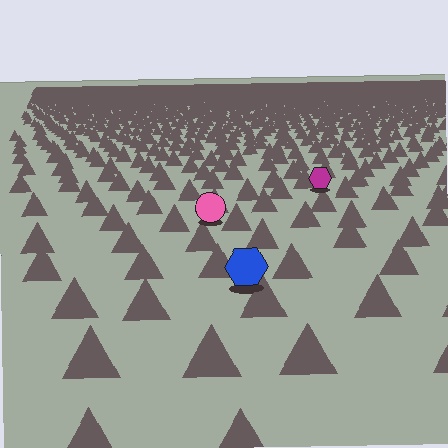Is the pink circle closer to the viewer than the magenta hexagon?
Yes. The pink circle is closer — you can tell from the texture gradient: the ground texture is coarser near it.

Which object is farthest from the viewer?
The magenta hexagon is farthest from the viewer. It appears smaller and the ground texture around it is denser.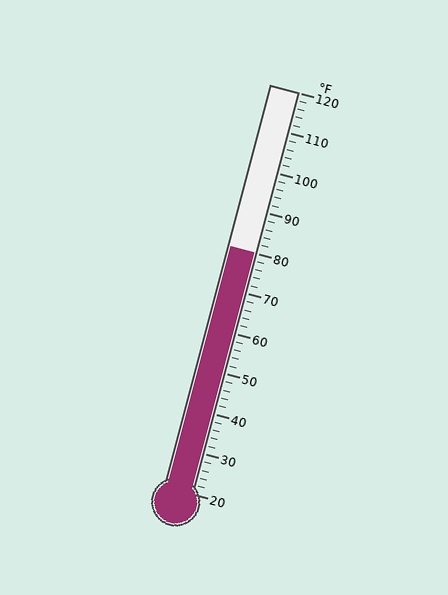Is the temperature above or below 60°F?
The temperature is above 60°F.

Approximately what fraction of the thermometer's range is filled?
The thermometer is filled to approximately 60% of its range.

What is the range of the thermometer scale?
The thermometer scale ranges from 20°F to 120°F.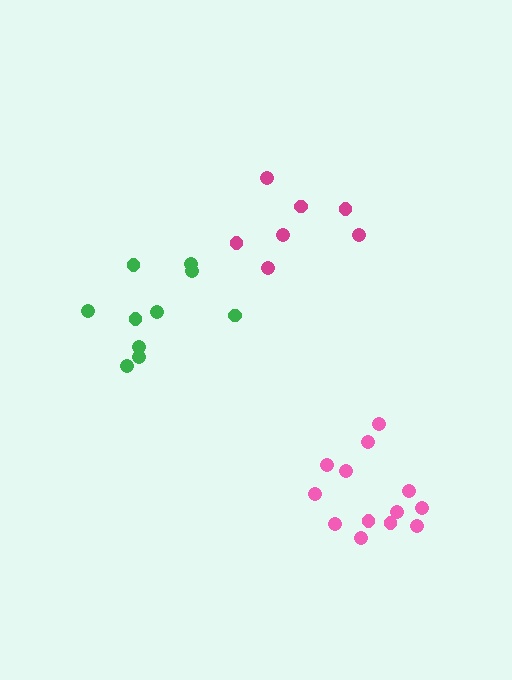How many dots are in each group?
Group 1: 7 dots, Group 2: 10 dots, Group 3: 13 dots (30 total).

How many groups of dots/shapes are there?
There are 3 groups.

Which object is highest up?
The magenta cluster is topmost.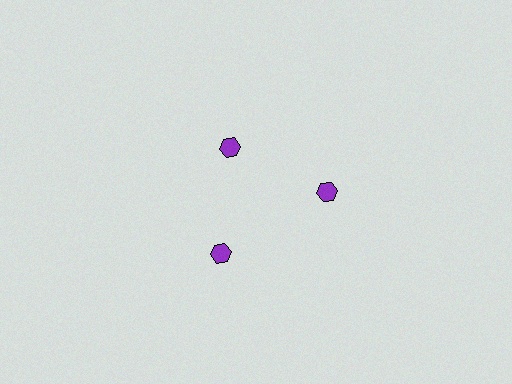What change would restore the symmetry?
The symmetry would be restored by moving it outward, back onto the ring so that all 3 hexagons sit at equal angles and equal distance from the center.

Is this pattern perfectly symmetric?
No. The 3 purple hexagons are arranged in a ring, but one element near the 11 o'clock position is pulled inward toward the center, breaking the 3-fold rotational symmetry.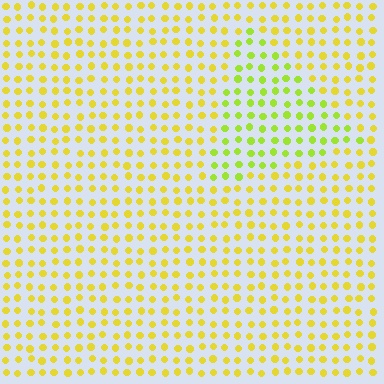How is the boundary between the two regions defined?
The boundary is defined purely by a slight shift in hue (about 29 degrees). Spacing, size, and orientation are identical on both sides.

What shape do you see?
I see a triangle.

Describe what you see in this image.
The image is filled with small yellow elements in a uniform arrangement. A triangle-shaped region is visible where the elements are tinted to a slightly different hue, forming a subtle color boundary.